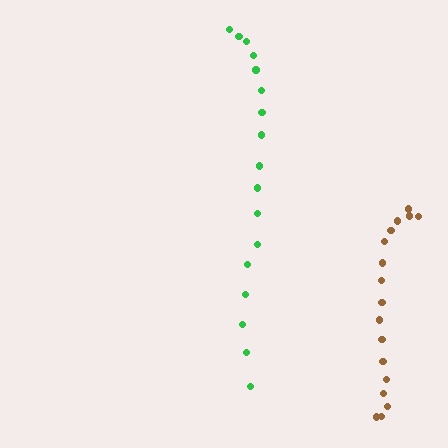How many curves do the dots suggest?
There are 2 distinct paths.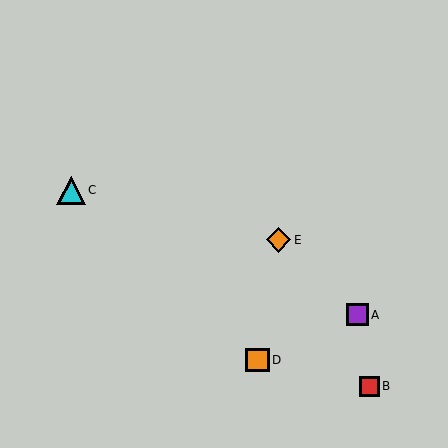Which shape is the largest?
The cyan triangle (labeled C) is the largest.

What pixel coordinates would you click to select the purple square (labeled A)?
Click at (358, 315) to select the purple square A.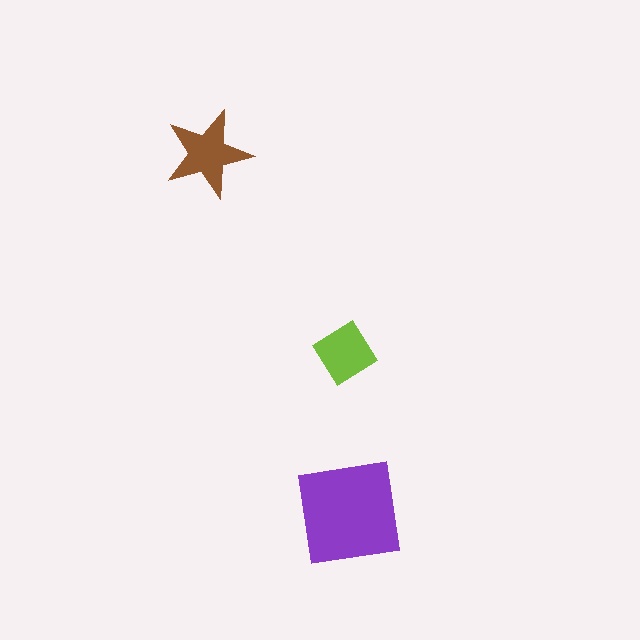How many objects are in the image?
There are 3 objects in the image.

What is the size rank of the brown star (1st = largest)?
2nd.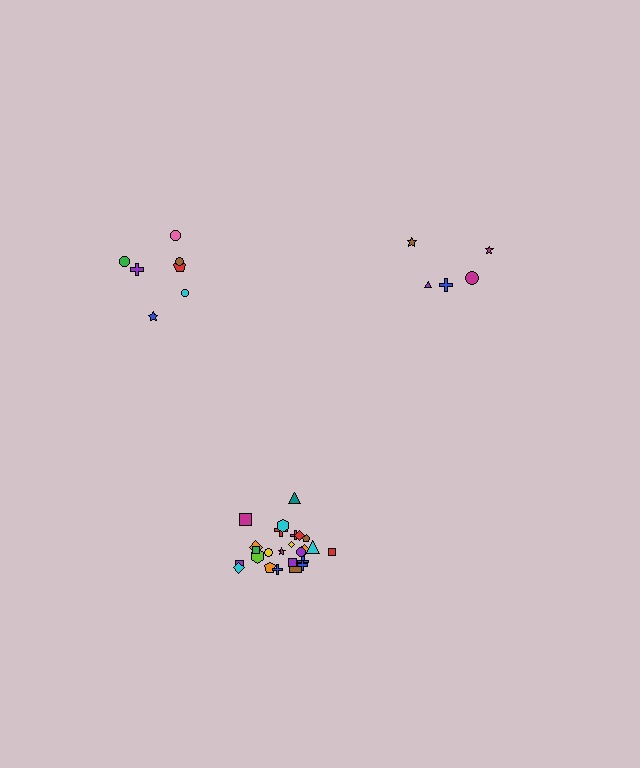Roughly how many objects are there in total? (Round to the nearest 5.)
Roughly 35 objects in total.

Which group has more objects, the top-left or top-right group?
The top-left group.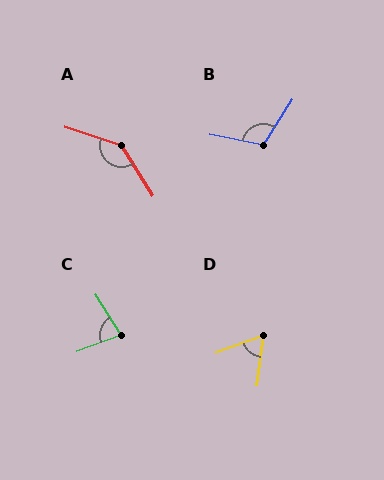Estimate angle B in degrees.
Approximately 111 degrees.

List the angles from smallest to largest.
D (62°), C (78°), B (111°), A (140°).